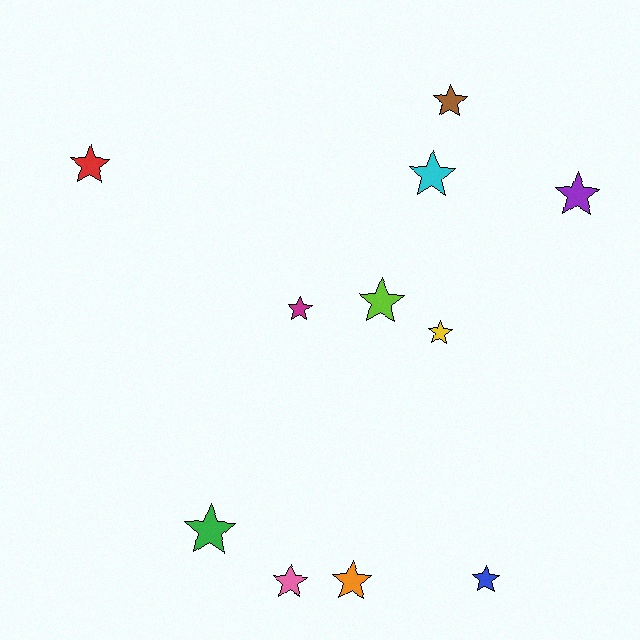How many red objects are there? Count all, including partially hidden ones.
There is 1 red object.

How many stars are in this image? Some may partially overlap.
There are 11 stars.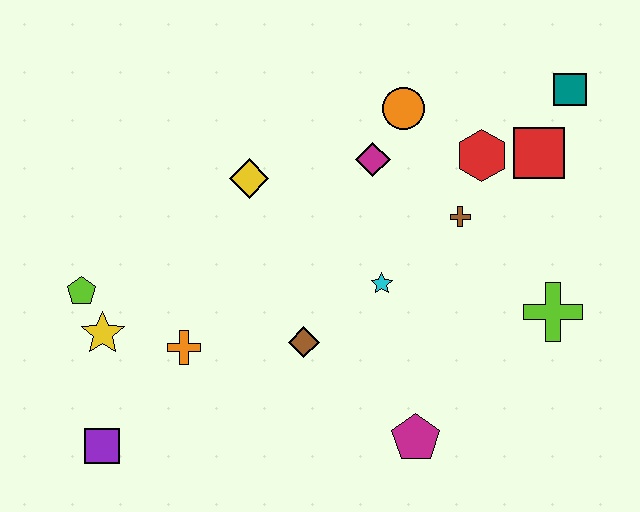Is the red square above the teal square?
No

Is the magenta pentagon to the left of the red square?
Yes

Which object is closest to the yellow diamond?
The magenta diamond is closest to the yellow diamond.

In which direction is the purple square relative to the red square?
The purple square is to the left of the red square.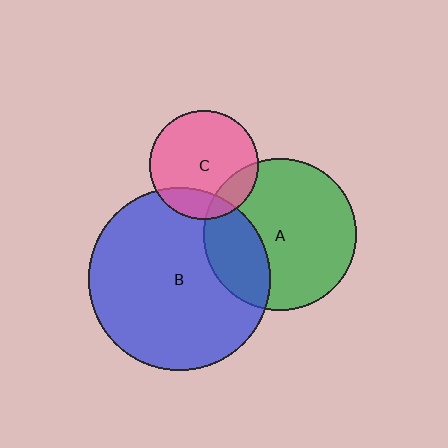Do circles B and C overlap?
Yes.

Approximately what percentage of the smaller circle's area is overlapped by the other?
Approximately 15%.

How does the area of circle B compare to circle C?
Approximately 2.8 times.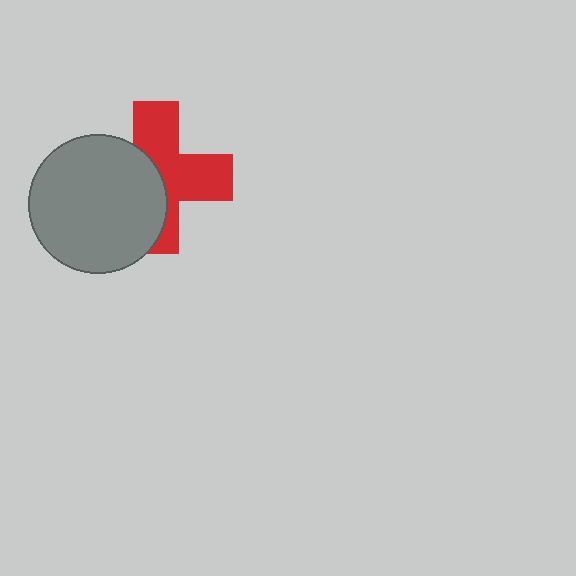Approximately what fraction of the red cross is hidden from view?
Roughly 45% of the red cross is hidden behind the gray circle.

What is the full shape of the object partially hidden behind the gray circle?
The partially hidden object is a red cross.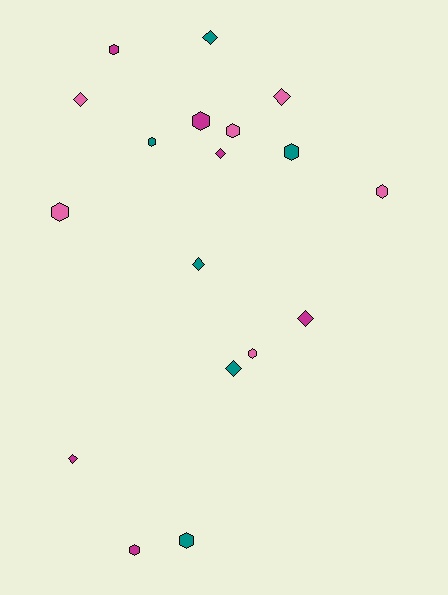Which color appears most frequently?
Pink, with 6 objects.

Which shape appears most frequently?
Hexagon, with 10 objects.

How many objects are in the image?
There are 18 objects.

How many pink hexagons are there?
There are 4 pink hexagons.